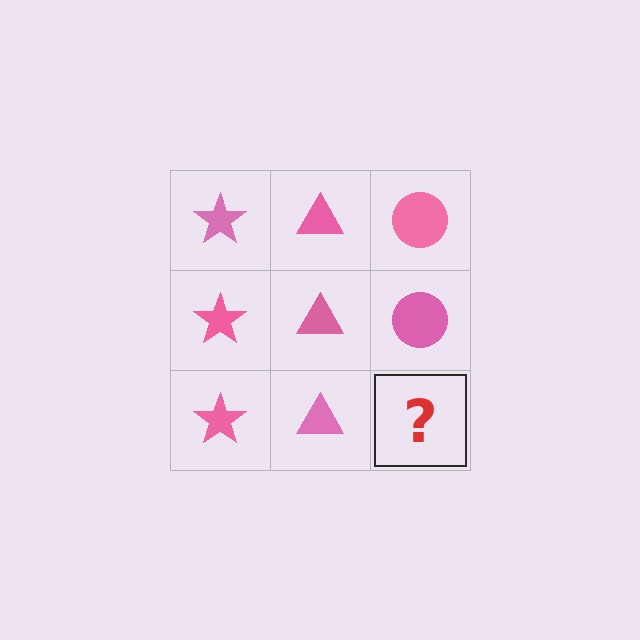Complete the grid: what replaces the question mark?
The question mark should be replaced with a pink circle.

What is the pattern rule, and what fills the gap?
The rule is that each column has a consistent shape. The gap should be filled with a pink circle.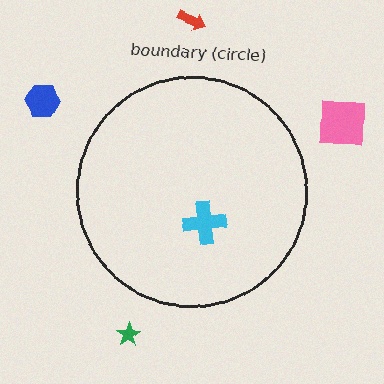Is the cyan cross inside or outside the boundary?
Inside.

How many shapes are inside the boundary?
1 inside, 4 outside.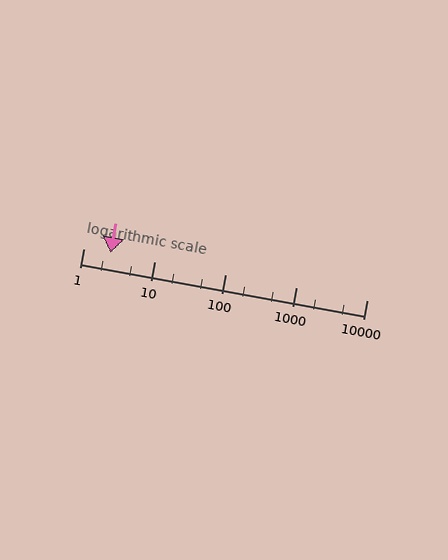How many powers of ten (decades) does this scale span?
The scale spans 4 decades, from 1 to 10000.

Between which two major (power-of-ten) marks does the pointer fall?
The pointer is between 1 and 10.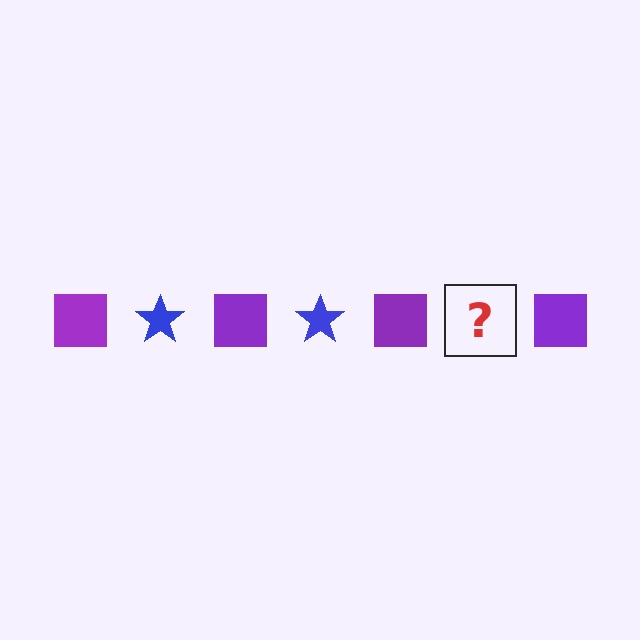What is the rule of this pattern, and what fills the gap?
The rule is that the pattern alternates between purple square and blue star. The gap should be filled with a blue star.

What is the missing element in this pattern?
The missing element is a blue star.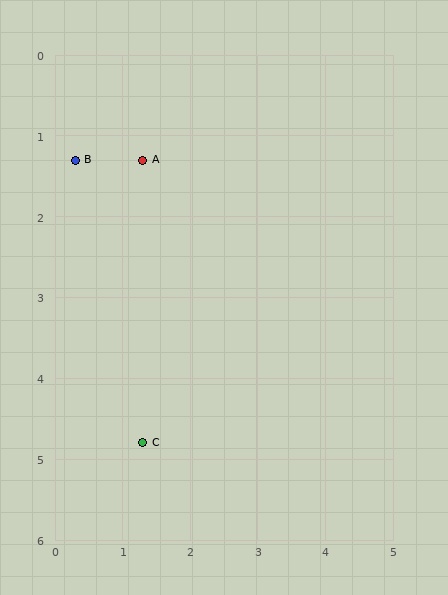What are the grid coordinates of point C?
Point C is at approximately (1.3, 4.8).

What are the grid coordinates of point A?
Point A is at approximately (1.3, 1.3).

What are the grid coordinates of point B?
Point B is at approximately (0.3, 1.3).